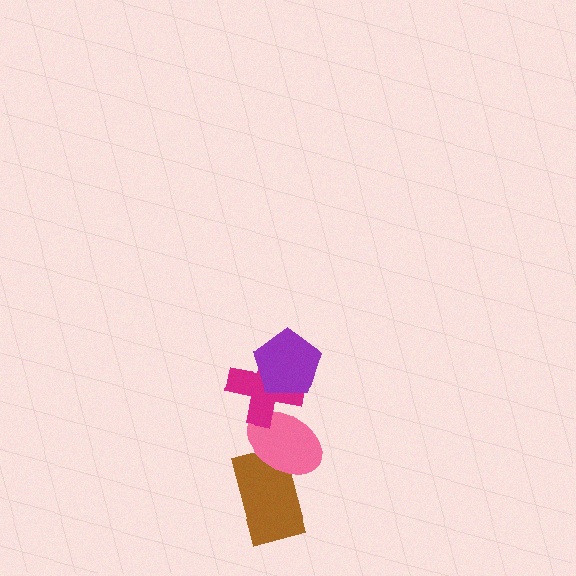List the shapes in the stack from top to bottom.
From top to bottom: the purple pentagon, the magenta cross, the pink ellipse, the brown rectangle.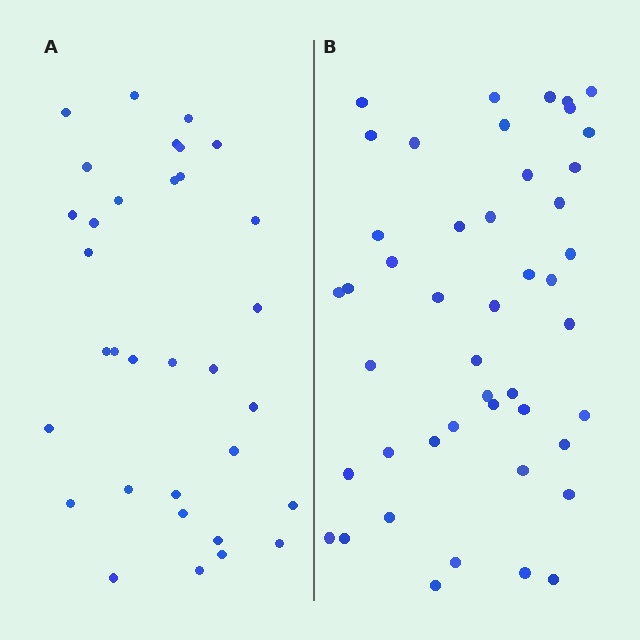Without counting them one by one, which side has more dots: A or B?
Region B (the right region) has more dots.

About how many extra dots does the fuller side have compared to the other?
Region B has approximately 15 more dots than region A.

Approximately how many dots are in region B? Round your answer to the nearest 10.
About 50 dots. (The exact count is 46, which rounds to 50.)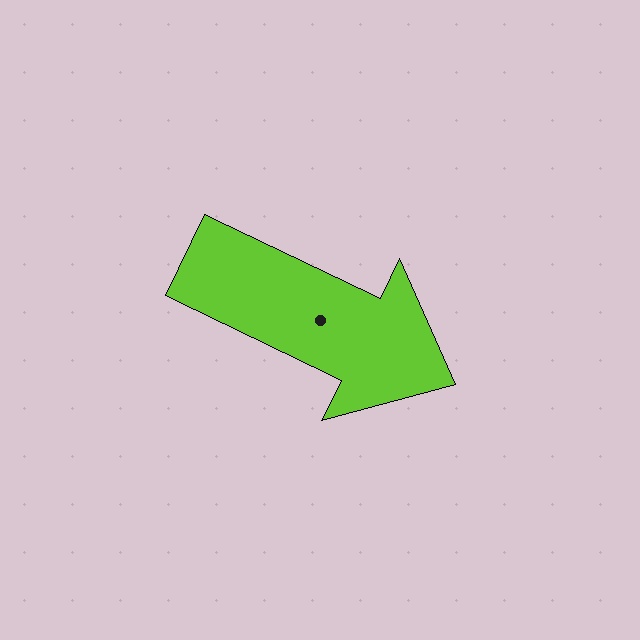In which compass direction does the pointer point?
Southeast.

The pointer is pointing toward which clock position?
Roughly 4 o'clock.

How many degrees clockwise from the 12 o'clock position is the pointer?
Approximately 116 degrees.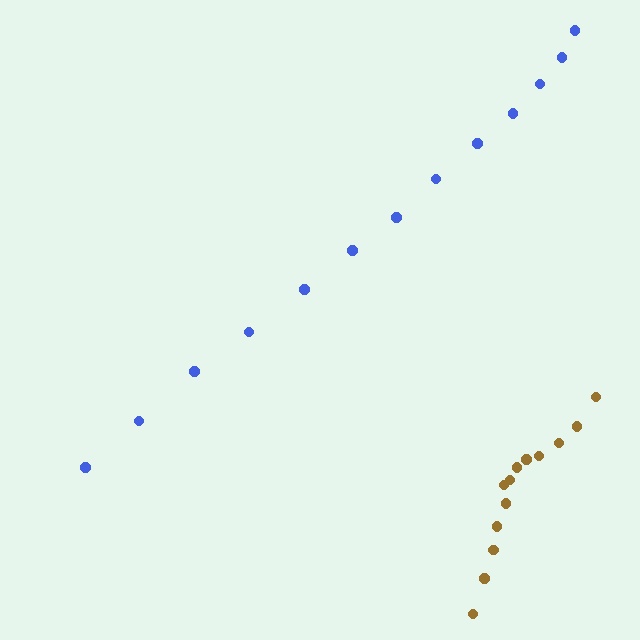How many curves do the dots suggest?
There are 2 distinct paths.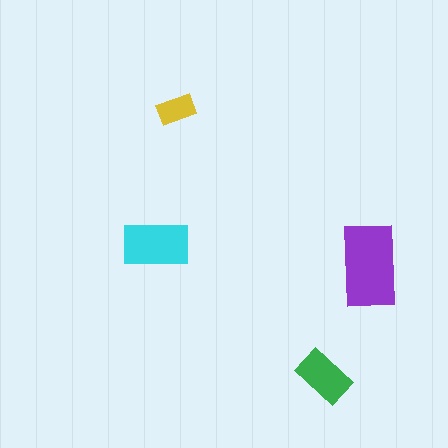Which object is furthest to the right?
The purple rectangle is rightmost.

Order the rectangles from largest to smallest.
the purple one, the cyan one, the green one, the yellow one.